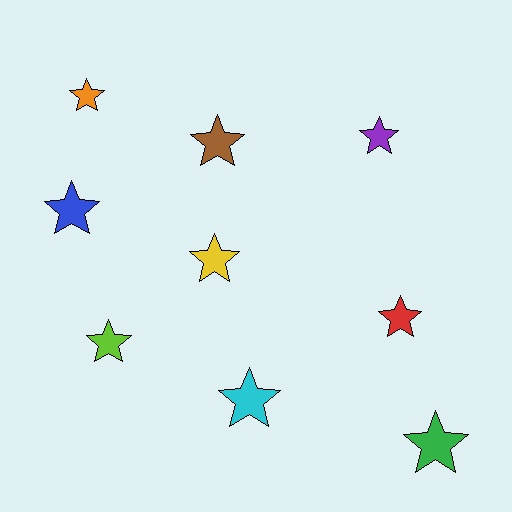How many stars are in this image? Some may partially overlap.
There are 9 stars.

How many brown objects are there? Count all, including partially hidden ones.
There is 1 brown object.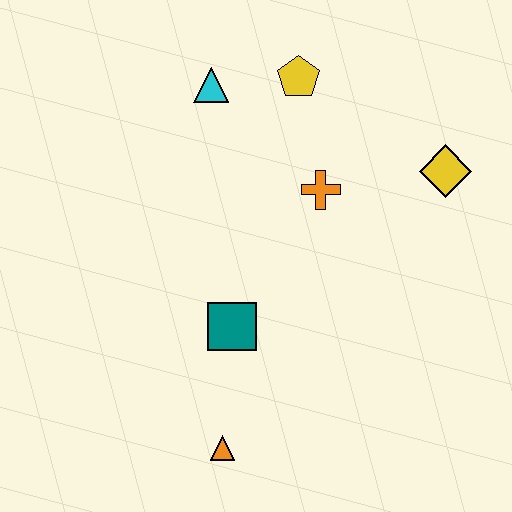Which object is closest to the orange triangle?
The teal square is closest to the orange triangle.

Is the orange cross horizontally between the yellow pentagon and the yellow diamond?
Yes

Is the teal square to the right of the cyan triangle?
Yes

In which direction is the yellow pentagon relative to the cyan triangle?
The yellow pentagon is to the right of the cyan triangle.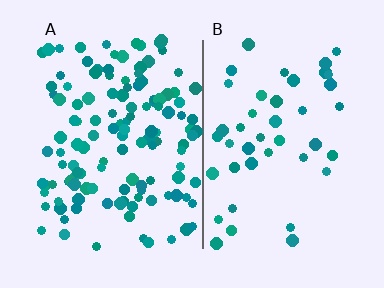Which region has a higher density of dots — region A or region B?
A (the left).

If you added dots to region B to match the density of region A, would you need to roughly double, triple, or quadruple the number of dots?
Approximately triple.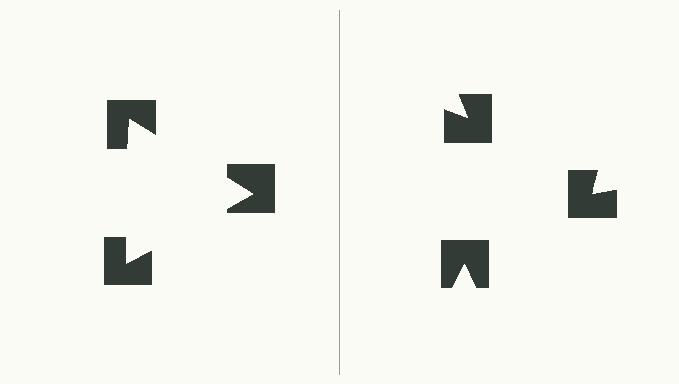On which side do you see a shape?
An illusory triangle appears on the left side. On the right side the wedge cuts are rotated, so no coherent shape forms.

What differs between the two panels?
The notched squares are positioned identically on both sides; only the wedge orientations differ. On the left they align to a triangle; on the right they are misaligned.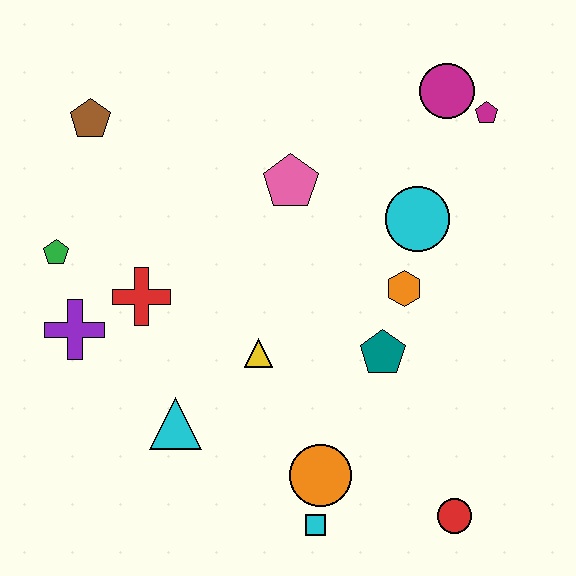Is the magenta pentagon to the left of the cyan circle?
No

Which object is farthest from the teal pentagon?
The brown pentagon is farthest from the teal pentagon.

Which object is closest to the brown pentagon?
The green pentagon is closest to the brown pentagon.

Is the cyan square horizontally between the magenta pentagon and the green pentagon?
Yes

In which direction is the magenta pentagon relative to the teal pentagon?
The magenta pentagon is above the teal pentagon.